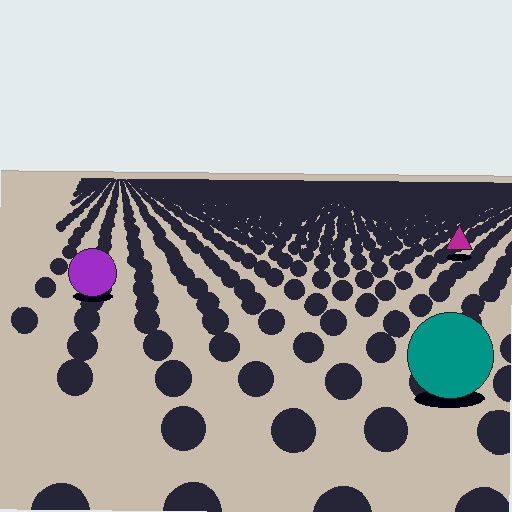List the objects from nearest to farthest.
From nearest to farthest: the teal circle, the purple circle, the magenta triangle.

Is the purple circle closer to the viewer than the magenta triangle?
Yes. The purple circle is closer — you can tell from the texture gradient: the ground texture is coarser near it.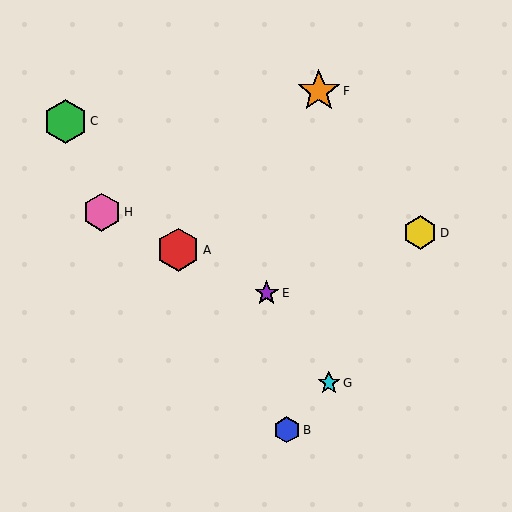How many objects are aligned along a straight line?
3 objects (A, E, H) are aligned along a straight line.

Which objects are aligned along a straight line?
Objects A, E, H are aligned along a straight line.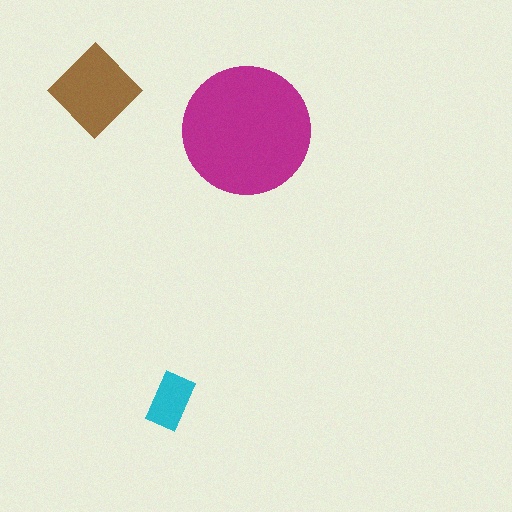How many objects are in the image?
There are 3 objects in the image.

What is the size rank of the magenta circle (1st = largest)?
1st.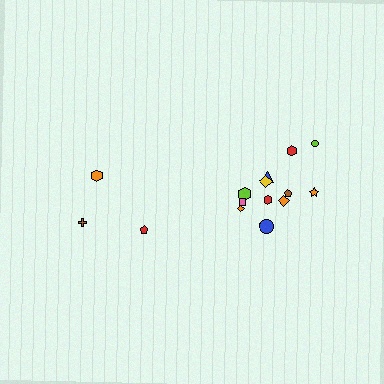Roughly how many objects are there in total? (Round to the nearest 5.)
Roughly 15 objects in total.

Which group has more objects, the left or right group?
The right group.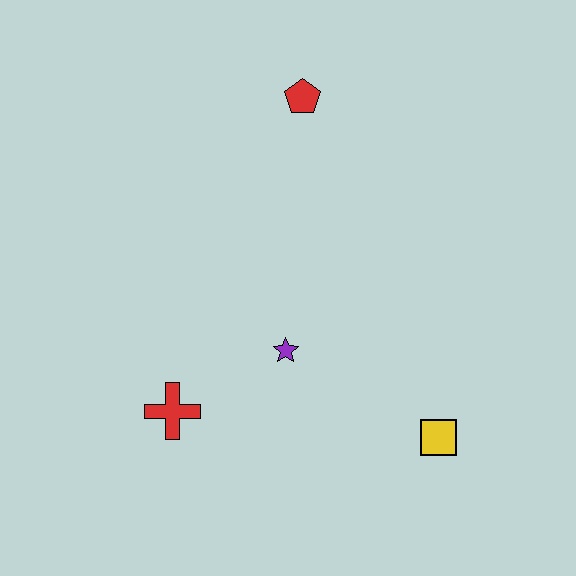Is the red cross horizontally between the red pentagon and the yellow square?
No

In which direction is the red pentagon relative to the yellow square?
The red pentagon is above the yellow square.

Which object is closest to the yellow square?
The purple star is closest to the yellow square.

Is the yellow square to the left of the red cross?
No